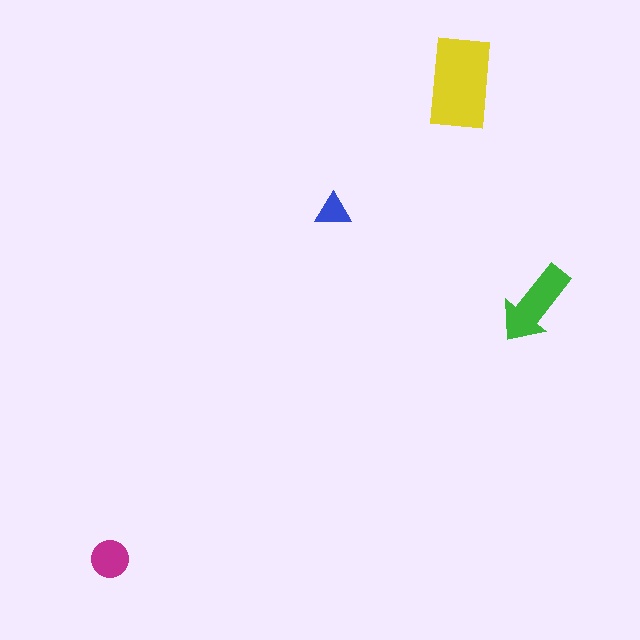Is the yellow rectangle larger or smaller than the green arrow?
Larger.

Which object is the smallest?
The blue triangle.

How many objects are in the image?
There are 4 objects in the image.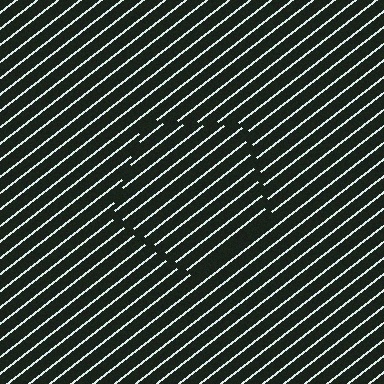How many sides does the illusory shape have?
5 sides — the line-ends trace a pentagon.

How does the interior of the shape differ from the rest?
The interior of the shape contains the same grating, shifted by half a period — the contour is defined by the phase discontinuity where line-ends from the inner and outer gratings abut.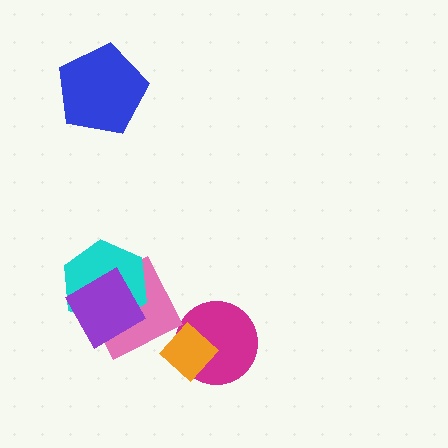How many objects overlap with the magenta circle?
1 object overlaps with the magenta circle.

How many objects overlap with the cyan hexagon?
2 objects overlap with the cyan hexagon.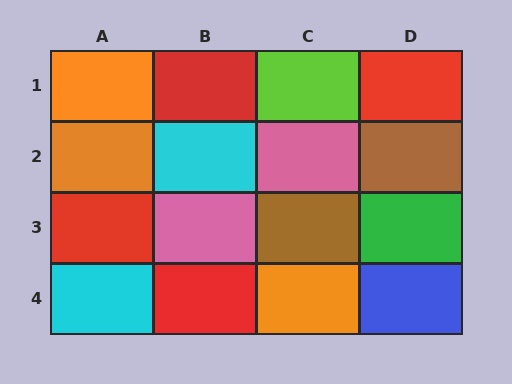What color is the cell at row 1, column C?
Lime.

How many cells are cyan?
2 cells are cyan.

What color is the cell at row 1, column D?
Red.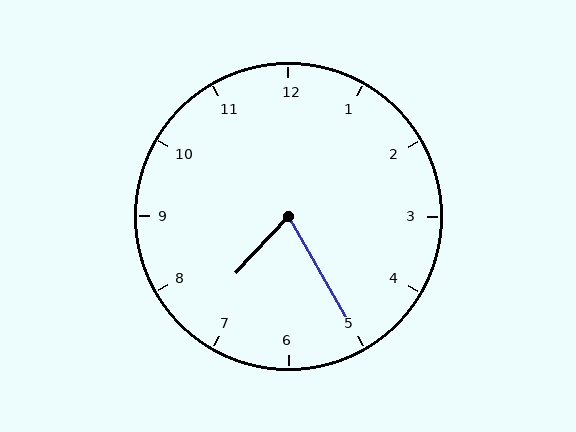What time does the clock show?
7:25.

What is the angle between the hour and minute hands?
Approximately 72 degrees.